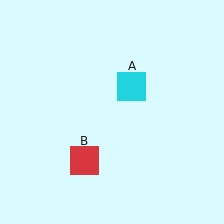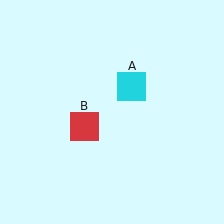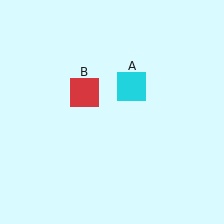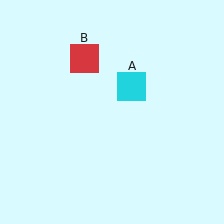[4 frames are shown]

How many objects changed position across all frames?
1 object changed position: red square (object B).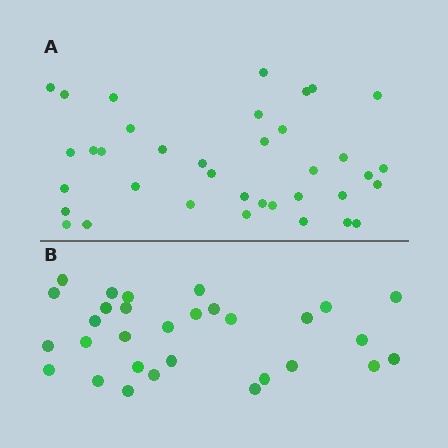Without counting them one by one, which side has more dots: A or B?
Region A (the top region) has more dots.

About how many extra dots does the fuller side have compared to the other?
Region A has roughly 8 or so more dots than region B.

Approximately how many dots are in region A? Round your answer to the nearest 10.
About 40 dots. (The exact count is 37, which rounds to 40.)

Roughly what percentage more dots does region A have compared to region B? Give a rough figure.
About 25% more.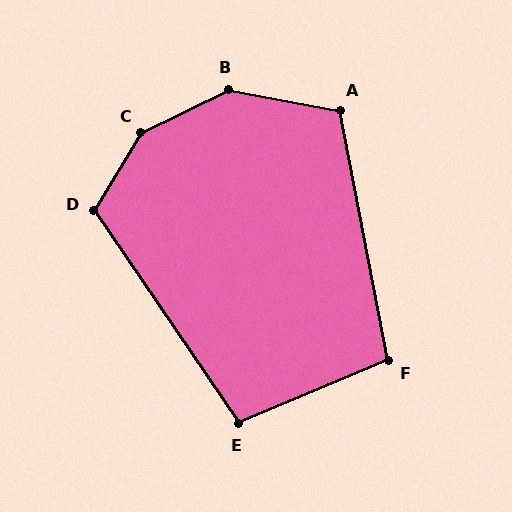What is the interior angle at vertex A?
Approximately 111 degrees (obtuse).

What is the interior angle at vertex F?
Approximately 102 degrees (obtuse).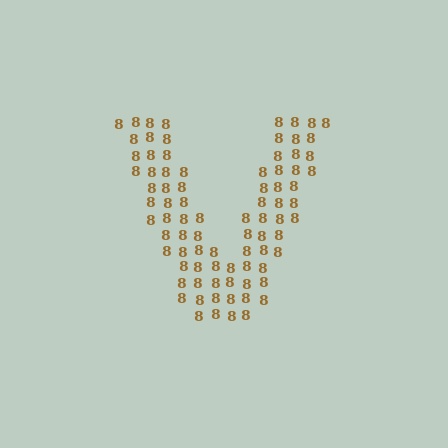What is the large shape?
The large shape is the letter V.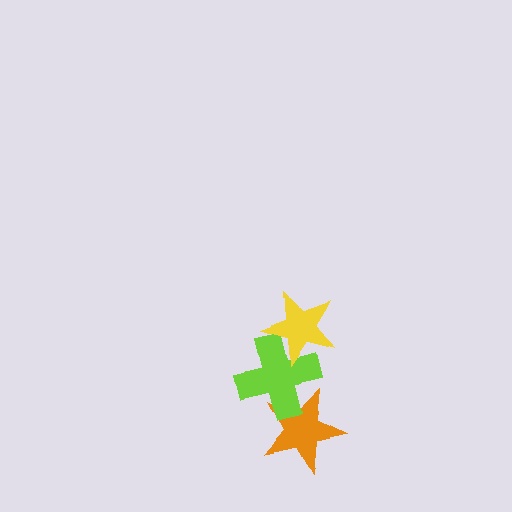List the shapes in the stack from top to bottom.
From top to bottom: the yellow star, the lime cross, the orange star.